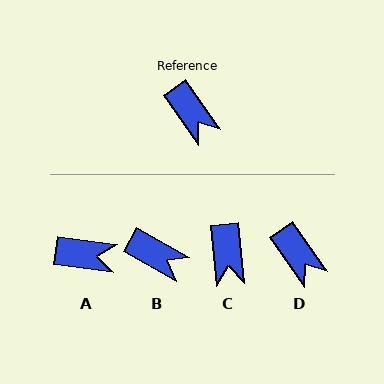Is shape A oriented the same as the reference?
No, it is off by about 48 degrees.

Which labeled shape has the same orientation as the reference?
D.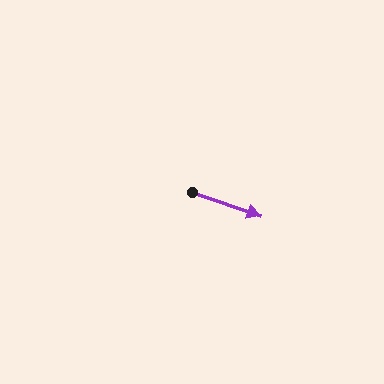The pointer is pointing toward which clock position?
Roughly 4 o'clock.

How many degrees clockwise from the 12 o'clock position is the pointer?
Approximately 109 degrees.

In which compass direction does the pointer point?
East.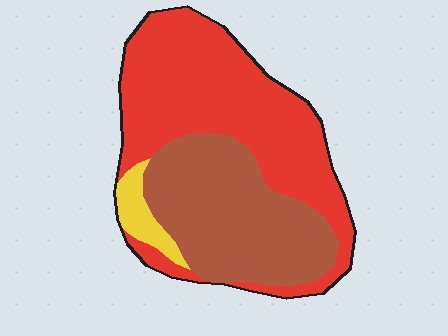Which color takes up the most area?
Red, at roughly 55%.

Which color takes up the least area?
Yellow, at roughly 5%.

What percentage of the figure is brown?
Brown takes up about two fifths (2/5) of the figure.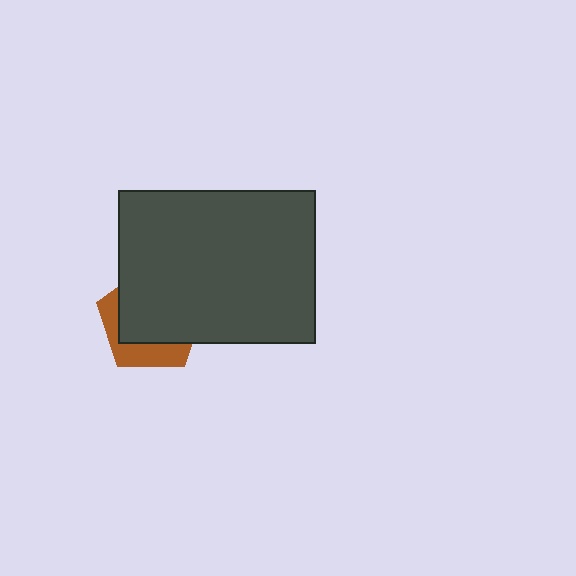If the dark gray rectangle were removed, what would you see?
You would see the complete brown pentagon.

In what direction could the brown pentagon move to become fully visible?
The brown pentagon could move toward the lower-left. That would shift it out from behind the dark gray rectangle entirely.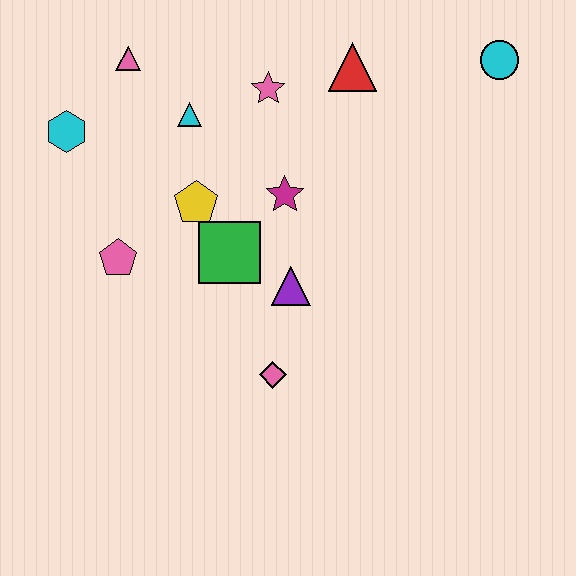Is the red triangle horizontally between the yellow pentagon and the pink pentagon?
No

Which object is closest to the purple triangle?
The green square is closest to the purple triangle.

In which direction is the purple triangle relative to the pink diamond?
The purple triangle is above the pink diamond.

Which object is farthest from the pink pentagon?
The cyan circle is farthest from the pink pentagon.